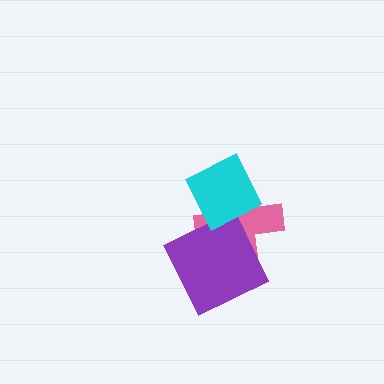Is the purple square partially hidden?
No, no other shape covers it.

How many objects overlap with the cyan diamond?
1 object overlaps with the cyan diamond.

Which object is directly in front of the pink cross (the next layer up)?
The purple square is directly in front of the pink cross.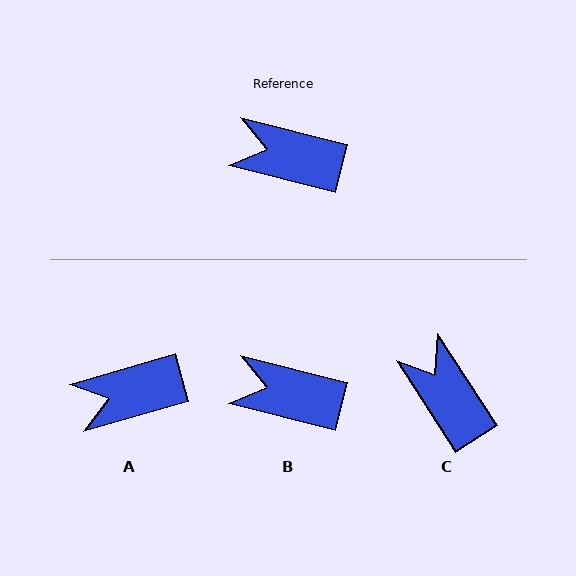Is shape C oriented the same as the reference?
No, it is off by about 43 degrees.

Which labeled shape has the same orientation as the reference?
B.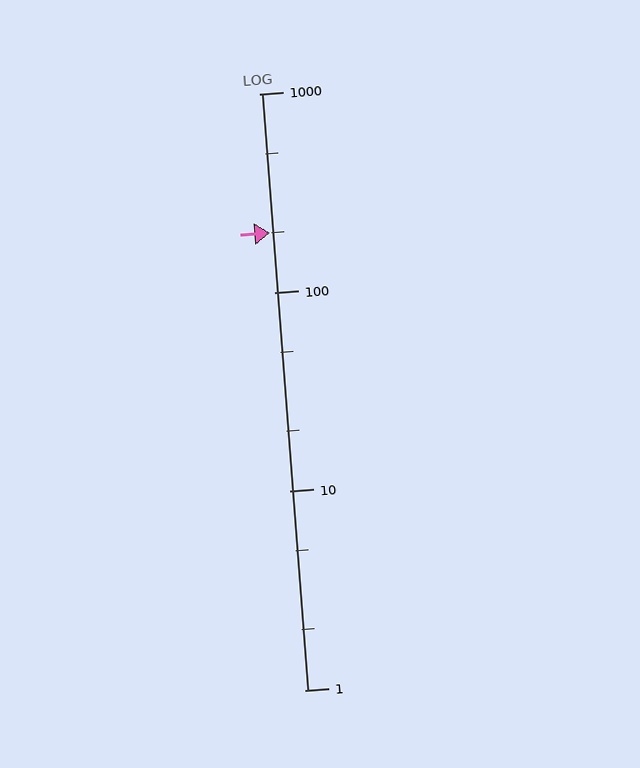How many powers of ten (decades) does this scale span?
The scale spans 3 decades, from 1 to 1000.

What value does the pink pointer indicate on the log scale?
The pointer indicates approximately 200.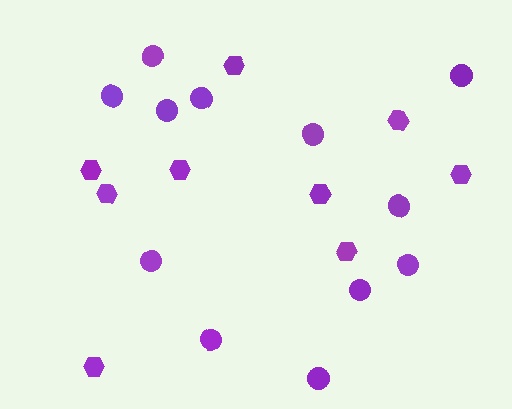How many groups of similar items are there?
There are 2 groups: one group of hexagons (9) and one group of circles (12).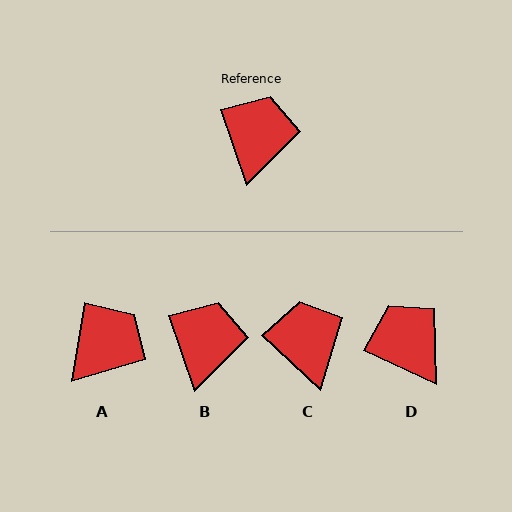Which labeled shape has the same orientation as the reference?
B.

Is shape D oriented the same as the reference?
No, it is off by about 46 degrees.